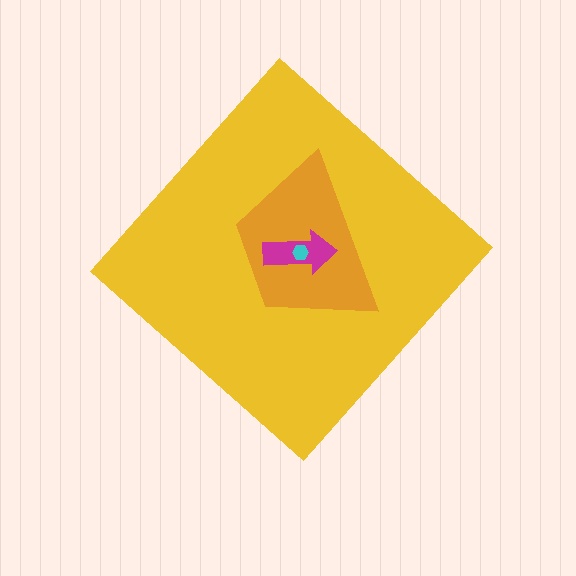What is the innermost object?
The cyan hexagon.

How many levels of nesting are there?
4.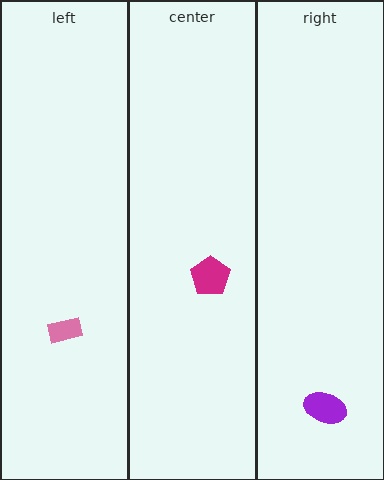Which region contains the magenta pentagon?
The center region.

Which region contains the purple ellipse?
The right region.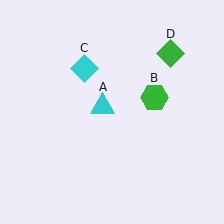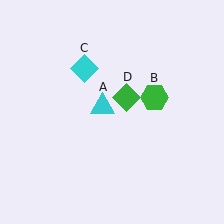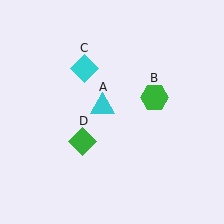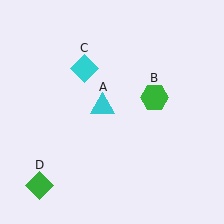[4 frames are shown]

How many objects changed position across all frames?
1 object changed position: green diamond (object D).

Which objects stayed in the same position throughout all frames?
Cyan triangle (object A) and green hexagon (object B) and cyan diamond (object C) remained stationary.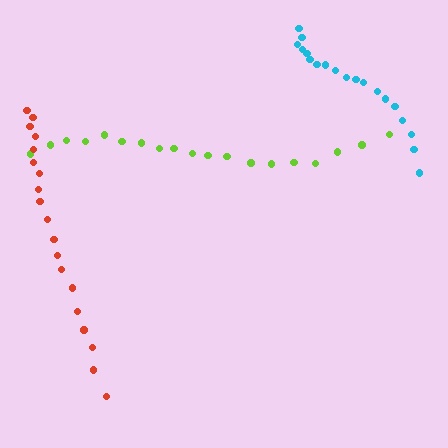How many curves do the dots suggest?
There are 3 distinct paths.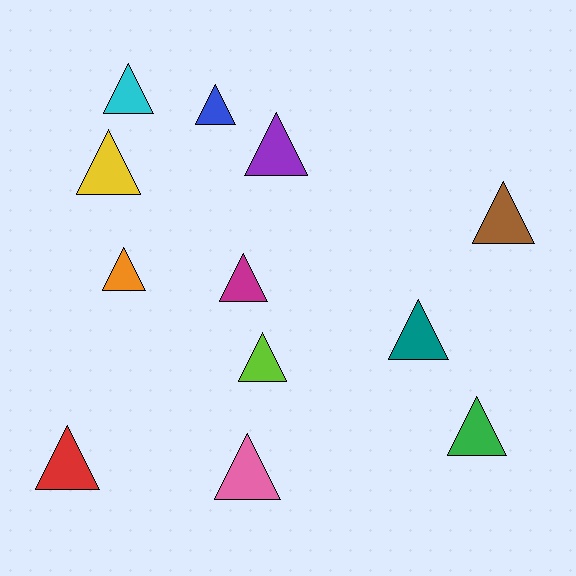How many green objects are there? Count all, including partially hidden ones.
There is 1 green object.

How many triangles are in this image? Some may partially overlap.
There are 12 triangles.